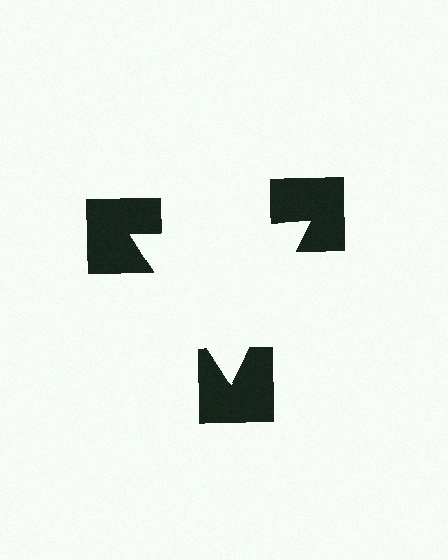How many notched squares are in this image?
There are 3 — one at each vertex of the illusory triangle.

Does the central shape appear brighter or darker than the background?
It typically appears slightly brighter than the background, even though no actual brightness change is drawn.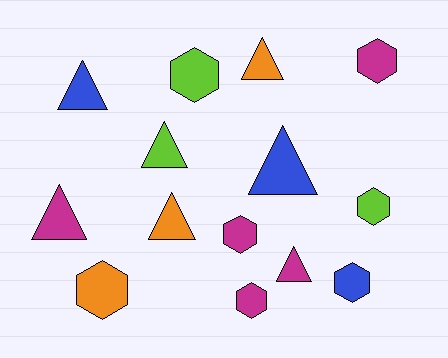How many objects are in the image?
There are 14 objects.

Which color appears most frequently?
Magenta, with 5 objects.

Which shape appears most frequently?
Hexagon, with 7 objects.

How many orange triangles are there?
There are 2 orange triangles.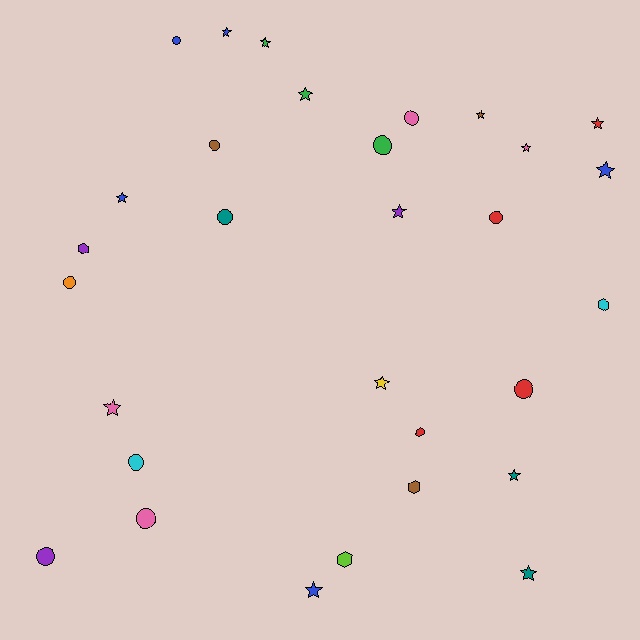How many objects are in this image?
There are 30 objects.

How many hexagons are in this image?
There are 5 hexagons.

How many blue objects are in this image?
There are 5 blue objects.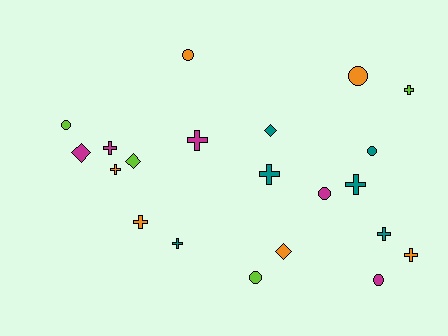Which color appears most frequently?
Teal, with 6 objects.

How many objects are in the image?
There are 21 objects.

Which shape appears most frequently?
Cross, with 10 objects.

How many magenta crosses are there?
There are 2 magenta crosses.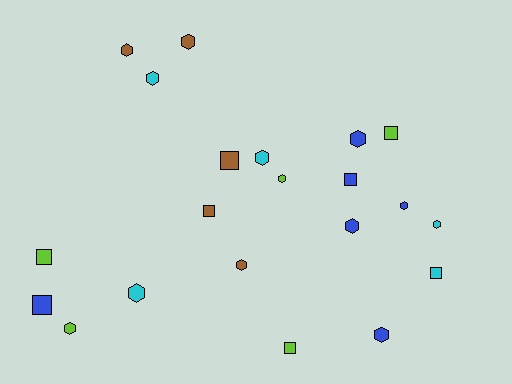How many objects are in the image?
There are 21 objects.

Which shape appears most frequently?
Hexagon, with 13 objects.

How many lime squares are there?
There are 3 lime squares.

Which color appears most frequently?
Blue, with 6 objects.